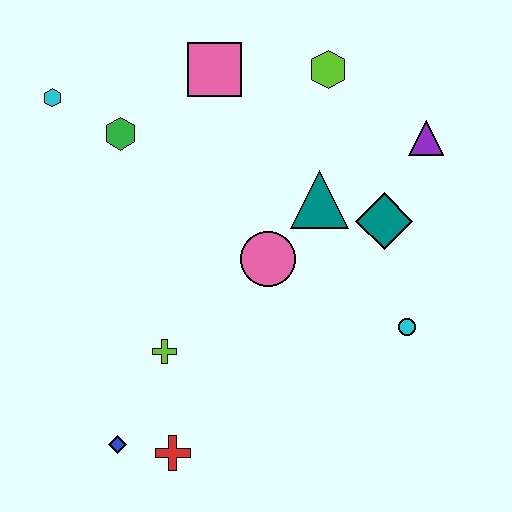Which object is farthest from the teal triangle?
The blue diamond is farthest from the teal triangle.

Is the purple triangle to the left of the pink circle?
No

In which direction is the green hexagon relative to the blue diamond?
The green hexagon is above the blue diamond.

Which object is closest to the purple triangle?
The teal diamond is closest to the purple triangle.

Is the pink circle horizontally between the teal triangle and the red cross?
Yes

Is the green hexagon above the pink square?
No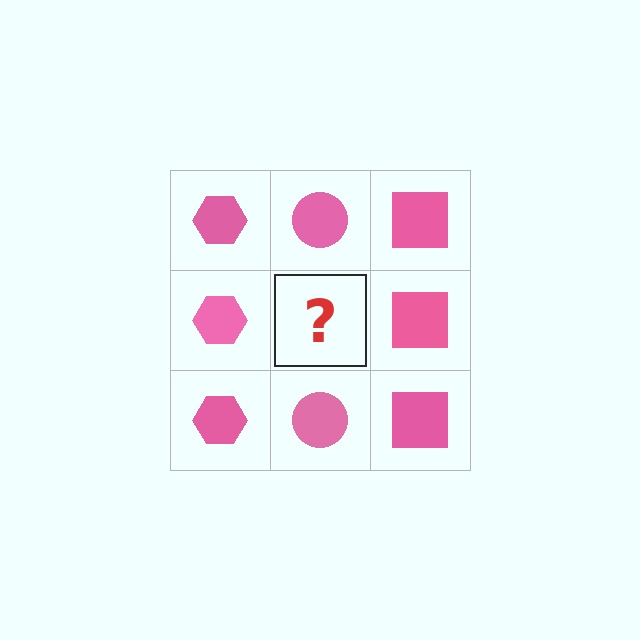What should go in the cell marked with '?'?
The missing cell should contain a pink circle.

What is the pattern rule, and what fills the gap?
The rule is that each column has a consistent shape. The gap should be filled with a pink circle.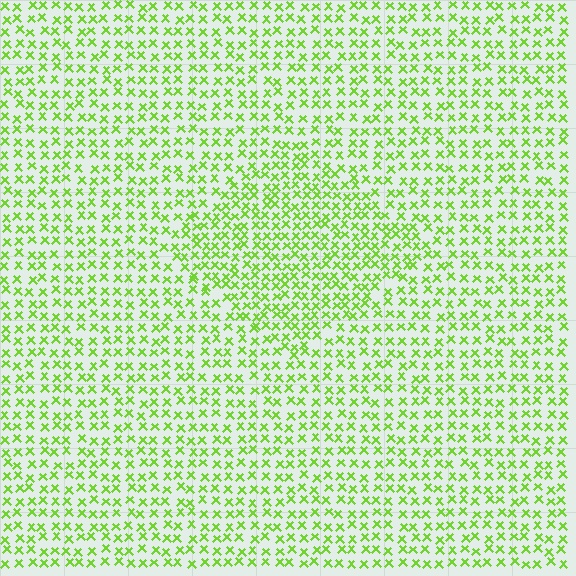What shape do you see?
I see a diamond.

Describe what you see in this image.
The image contains small lime elements arranged at two different densities. A diamond-shaped region is visible where the elements are more densely packed than the surrounding area.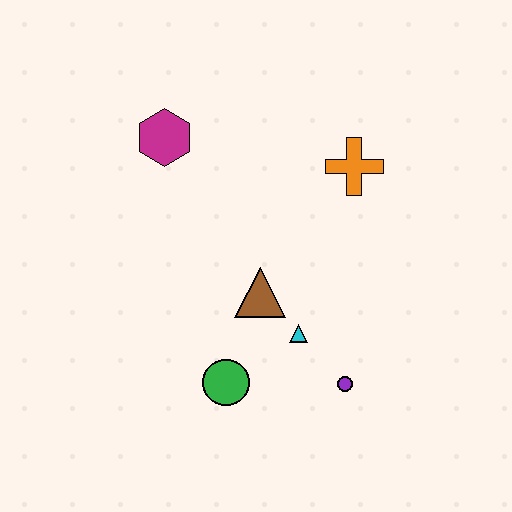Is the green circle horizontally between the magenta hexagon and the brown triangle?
Yes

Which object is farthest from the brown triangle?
The magenta hexagon is farthest from the brown triangle.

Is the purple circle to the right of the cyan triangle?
Yes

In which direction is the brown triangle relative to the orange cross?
The brown triangle is below the orange cross.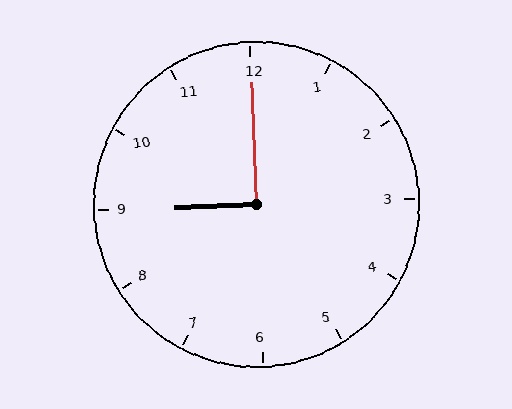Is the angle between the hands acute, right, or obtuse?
It is right.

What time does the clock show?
9:00.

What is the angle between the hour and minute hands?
Approximately 90 degrees.